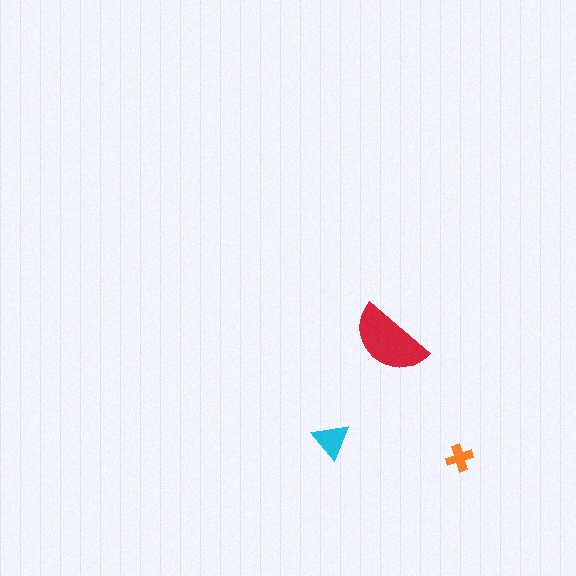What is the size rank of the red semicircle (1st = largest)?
1st.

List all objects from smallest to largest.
The orange cross, the cyan triangle, the red semicircle.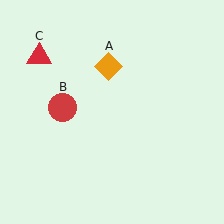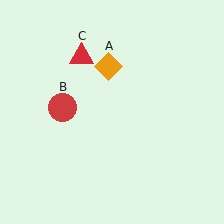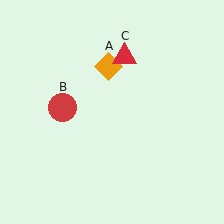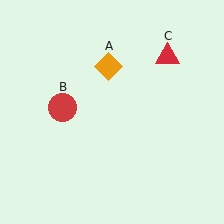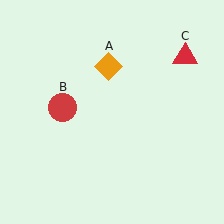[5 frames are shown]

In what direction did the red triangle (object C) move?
The red triangle (object C) moved right.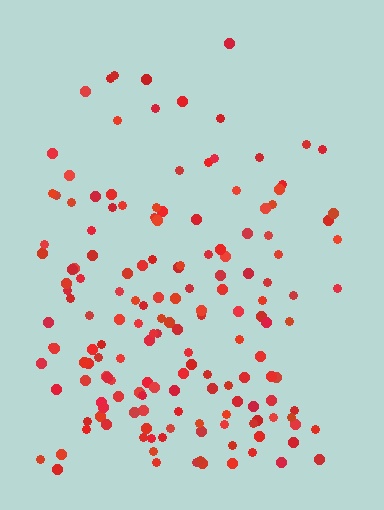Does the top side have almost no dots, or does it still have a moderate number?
Still a moderate number, just noticeably fewer than the bottom.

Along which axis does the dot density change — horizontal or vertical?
Vertical.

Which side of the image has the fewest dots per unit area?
The top.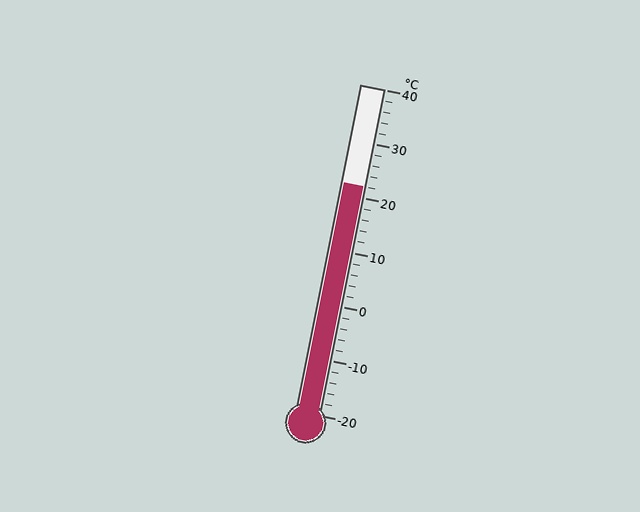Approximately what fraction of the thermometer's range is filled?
The thermometer is filled to approximately 70% of its range.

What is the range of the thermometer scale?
The thermometer scale ranges from -20°C to 40°C.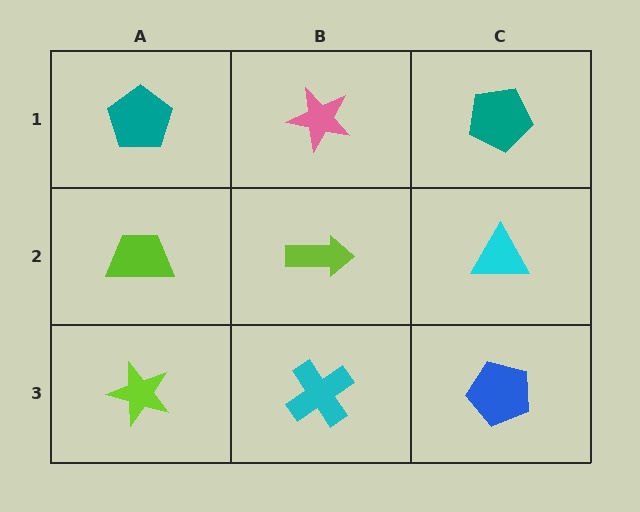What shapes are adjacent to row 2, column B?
A pink star (row 1, column B), a cyan cross (row 3, column B), a lime trapezoid (row 2, column A), a cyan triangle (row 2, column C).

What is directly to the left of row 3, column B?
A lime star.